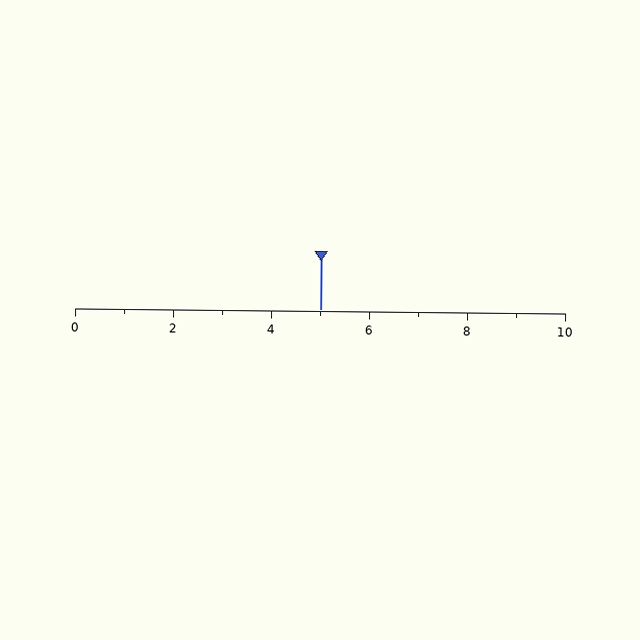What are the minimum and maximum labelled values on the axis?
The axis runs from 0 to 10.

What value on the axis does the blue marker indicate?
The marker indicates approximately 5.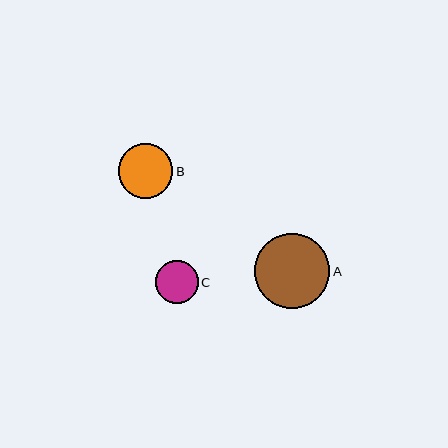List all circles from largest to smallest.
From largest to smallest: A, B, C.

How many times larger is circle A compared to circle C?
Circle A is approximately 1.8 times the size of circle C.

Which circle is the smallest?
Circle C is the smallest with a size of approximately 43 pixels.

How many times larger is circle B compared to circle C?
Circle B is approximately 1.3 times the size of circle C.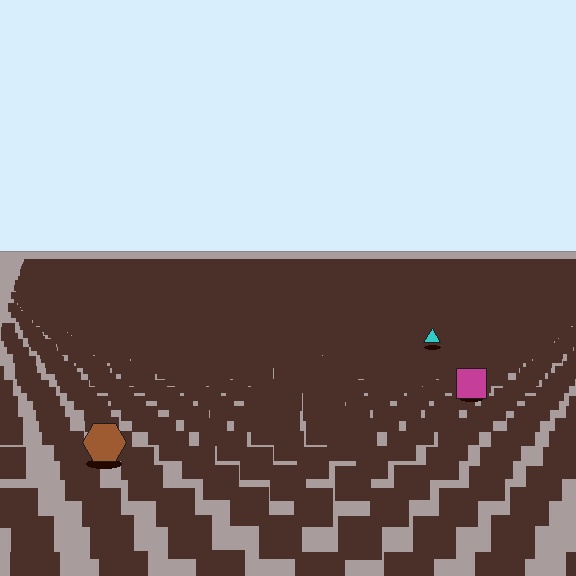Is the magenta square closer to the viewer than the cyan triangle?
Yes. The magenta square is closer — you can tell from the texture gradient: the ground texture is coarser near it.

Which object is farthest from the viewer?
The cyan triangle is farthest from the viewer. It appears smaller and the ground texture around it is denser.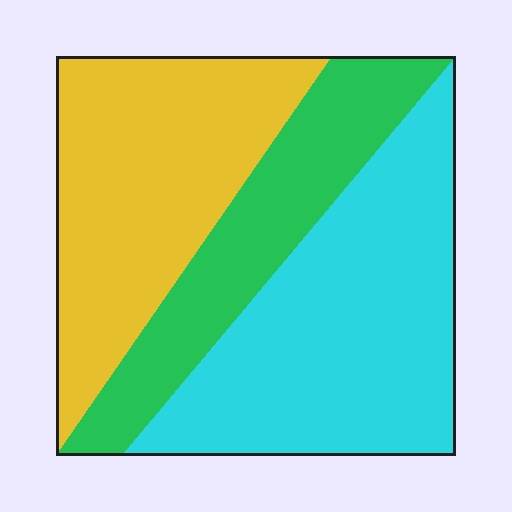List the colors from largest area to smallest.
From largest to smallest: cyan, yellow, green.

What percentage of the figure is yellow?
Yellow takes up about one third (1/3) of the figure.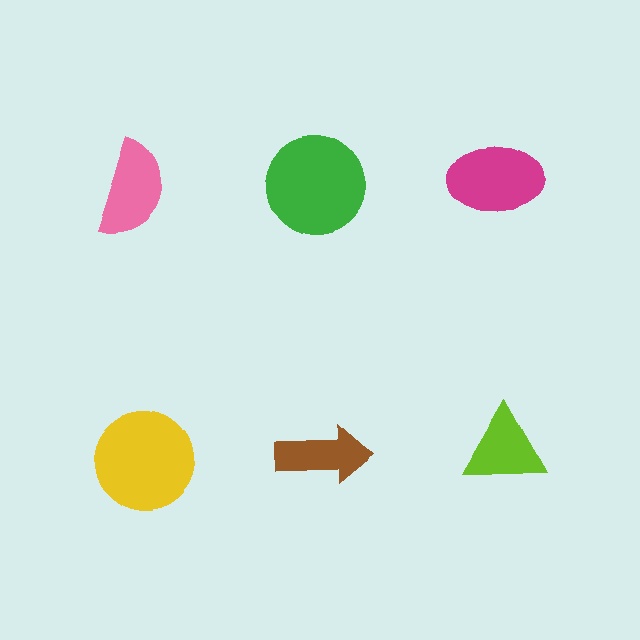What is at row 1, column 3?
A magenta ellipse.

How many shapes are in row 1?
3 shapes.